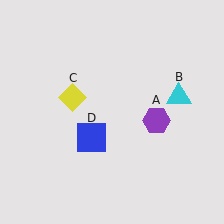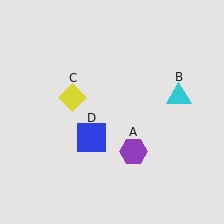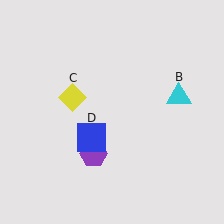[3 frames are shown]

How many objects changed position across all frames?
1 object changed position: purple hexagon (object A).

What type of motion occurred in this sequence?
The purple hexagon (object A) rotated clockwise around the center of the scene.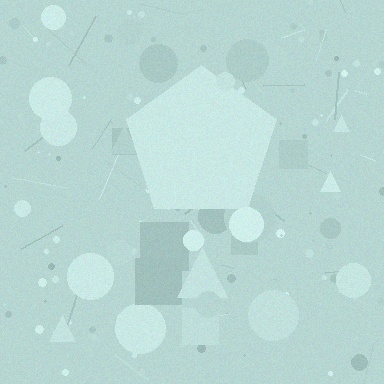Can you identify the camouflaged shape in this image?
The camouflaged shape is a pentagon.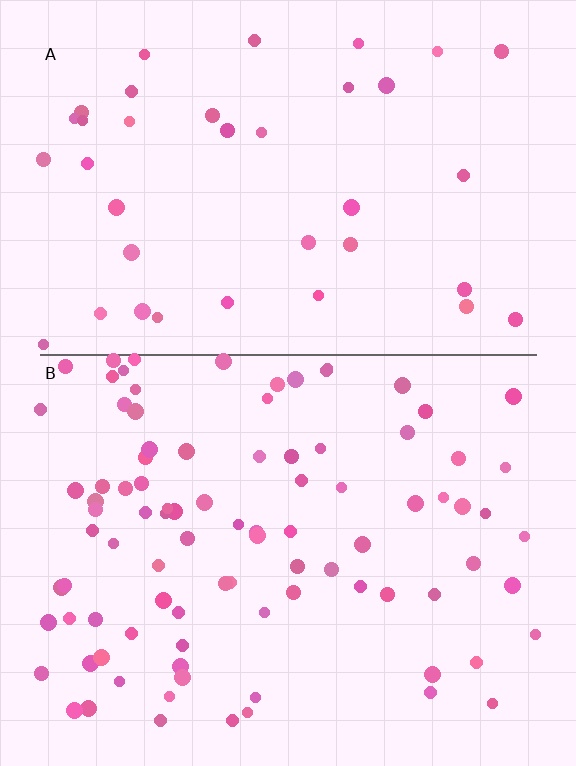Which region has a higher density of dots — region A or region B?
B (the bottom).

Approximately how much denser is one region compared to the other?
Approximately 2.4× — region B over region A.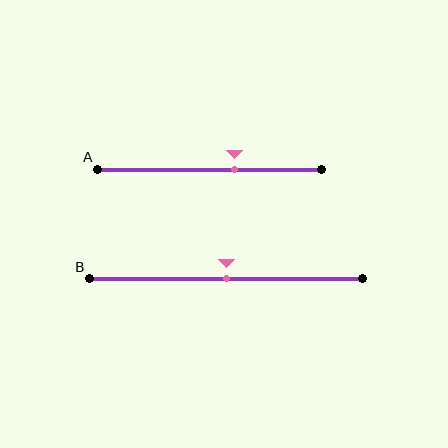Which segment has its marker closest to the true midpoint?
Segment B has its marker closest to the true midpoint.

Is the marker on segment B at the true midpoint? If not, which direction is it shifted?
Yes, the marker on segment B is at the true midpoint.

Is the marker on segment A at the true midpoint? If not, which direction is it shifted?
No, the marker on segment A is shifted to the right by about 11% of the segment length.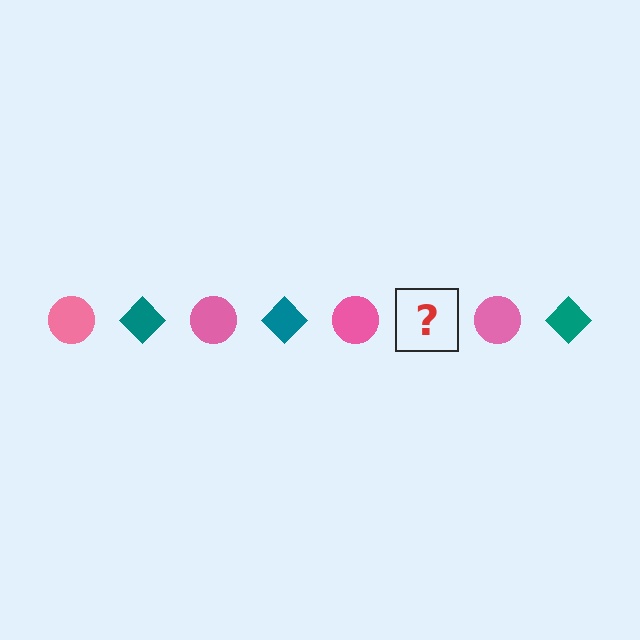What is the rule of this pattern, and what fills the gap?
The rule is that the pattern alternates between pink circle and teal diamond. The gap should be filled with a teal diamond.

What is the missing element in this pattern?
The missing element is a teal diamond.